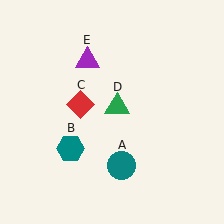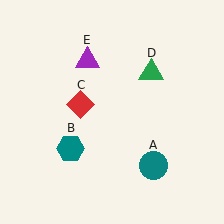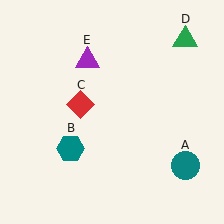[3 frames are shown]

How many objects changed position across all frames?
2 objects changed position: teal circle (object A), green triangle (object D).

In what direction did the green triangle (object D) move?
The green triangle (object D) moved up and to the right.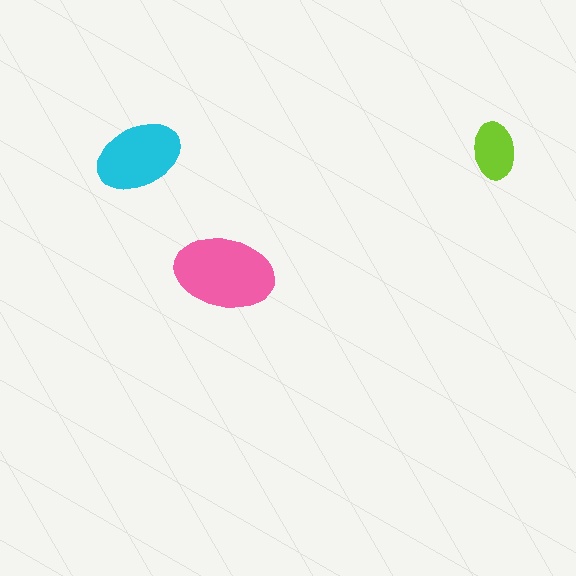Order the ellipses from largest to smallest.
the pink one, the cyan one, the lime one.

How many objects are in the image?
There are 3 objects in the image.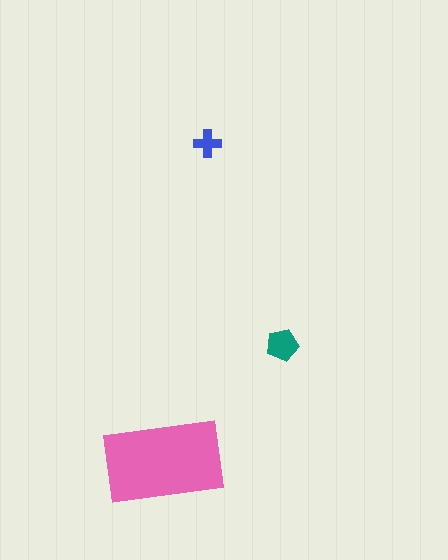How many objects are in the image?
There are 3 objects in the image.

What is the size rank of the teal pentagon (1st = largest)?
2nd.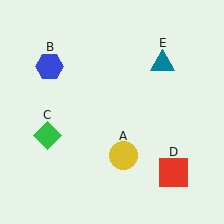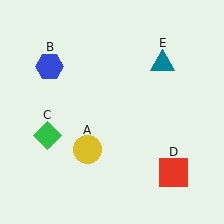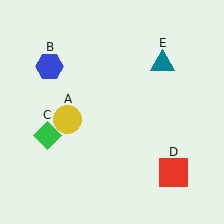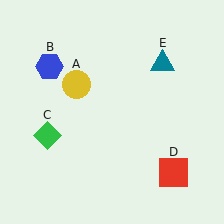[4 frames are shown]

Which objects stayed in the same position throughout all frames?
Blue hexagon (object B) and green diamond (object C) and red square (object D) and teal triangle (object E) remained stationary.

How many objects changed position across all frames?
1 object changed position: yellow circle (object A).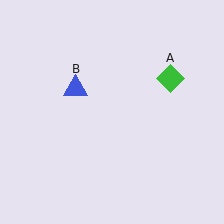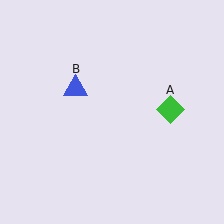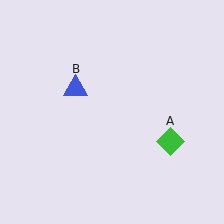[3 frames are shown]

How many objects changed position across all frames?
1 object changed position: green diamond (object A).